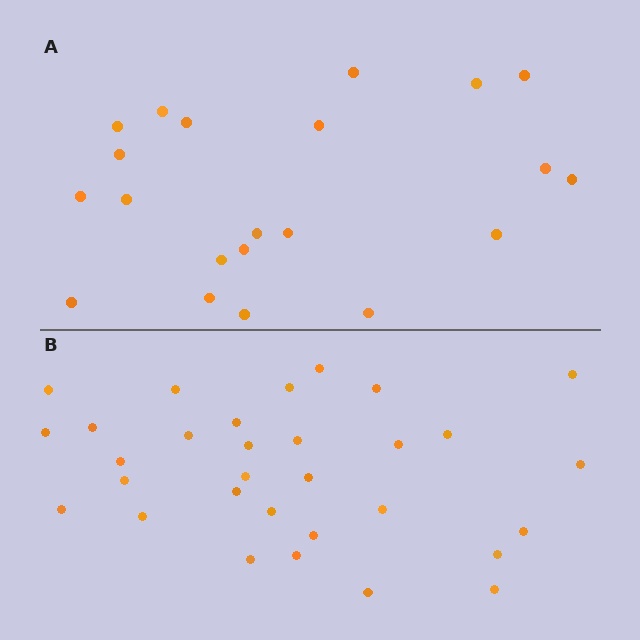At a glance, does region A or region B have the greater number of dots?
Region B (the bottom region) has more dots.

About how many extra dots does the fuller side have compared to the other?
Region B has roughly 10 or so more dots than region A.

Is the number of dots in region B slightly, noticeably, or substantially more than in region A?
Region B has substantially more. The ratio is roughly 1.5 to 1.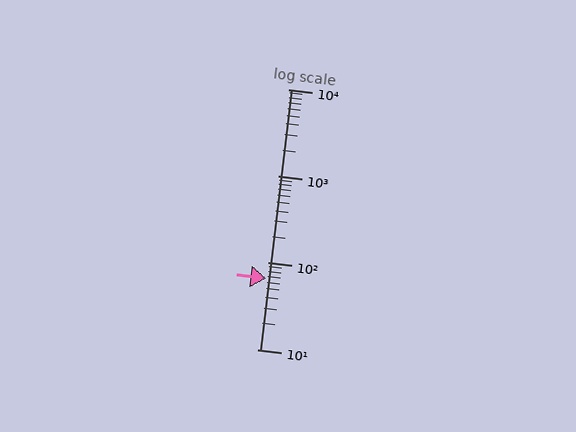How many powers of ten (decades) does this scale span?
The scale spans 3 decades, from 10 to 10000.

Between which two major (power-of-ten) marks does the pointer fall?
The pointer is between 10 and 100.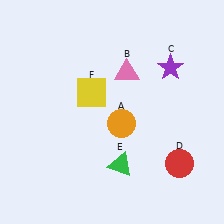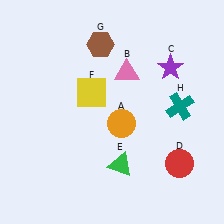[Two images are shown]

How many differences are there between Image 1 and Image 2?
There are 2 differences between the two images.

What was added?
A brown hexagon (G), a teal cross (H) were added in Image 2.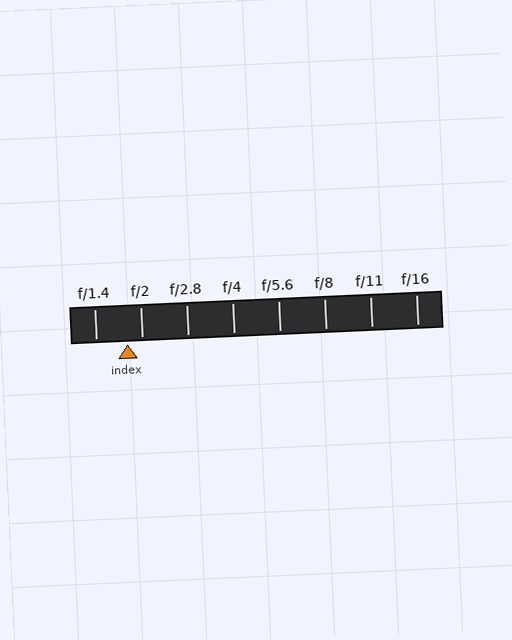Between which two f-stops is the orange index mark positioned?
The index mark is between f/1.4 and f/2.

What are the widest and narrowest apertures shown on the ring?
The widest aperture shown is f/1.4 and the narrowest is f/16.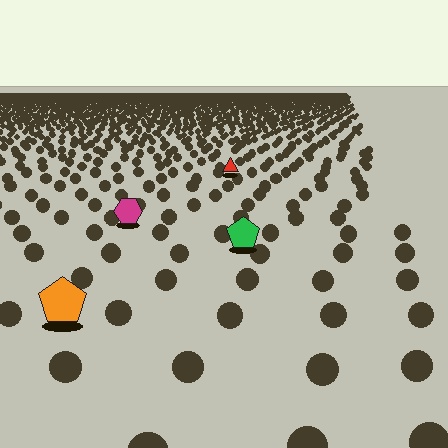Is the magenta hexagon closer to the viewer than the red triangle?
Yes. The magenta hexagon is closer — you can tell from the texture gradient: the ground texture is coarser near it.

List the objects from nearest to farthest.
From nearest to farthest: the orange pentagon, the green pentagon, the magenta hexagon, the red triangle.